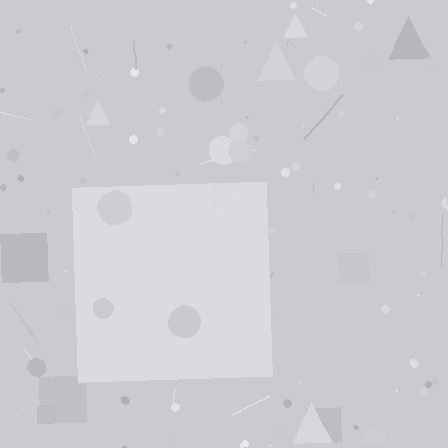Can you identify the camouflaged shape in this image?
The camouflaged shape is a square.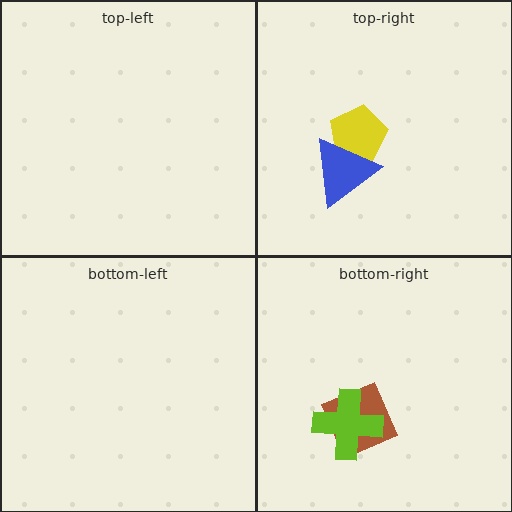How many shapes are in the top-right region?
2.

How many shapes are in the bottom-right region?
2.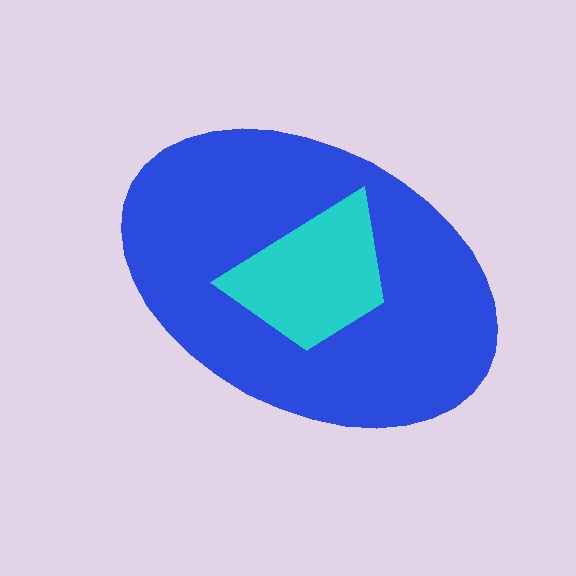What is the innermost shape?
The cyan trapezoid.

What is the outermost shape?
The blue ellipse.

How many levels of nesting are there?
2.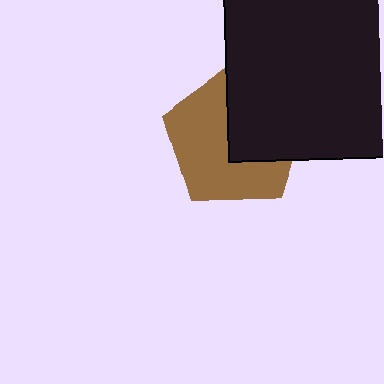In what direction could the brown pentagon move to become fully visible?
The brown pentagon could move left. That would shift it out from behind the black rectangle entirely.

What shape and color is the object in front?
The object in front is a black rectangle.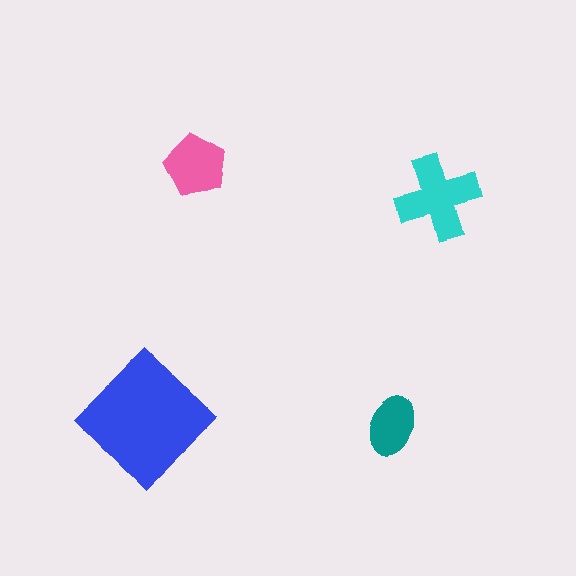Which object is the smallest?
The teal ellipse.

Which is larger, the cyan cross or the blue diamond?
The blue diamond.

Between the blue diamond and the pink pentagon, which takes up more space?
The blue diamond.